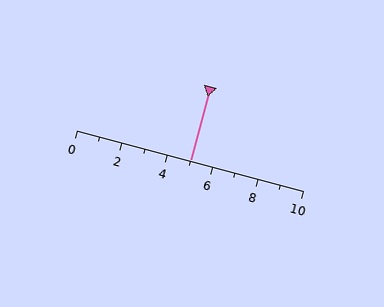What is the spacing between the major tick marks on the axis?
The major ticks are spaced 2 apart.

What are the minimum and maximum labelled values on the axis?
The axis runs from 0 to 10.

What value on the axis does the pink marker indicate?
The marker indicates approximately 5.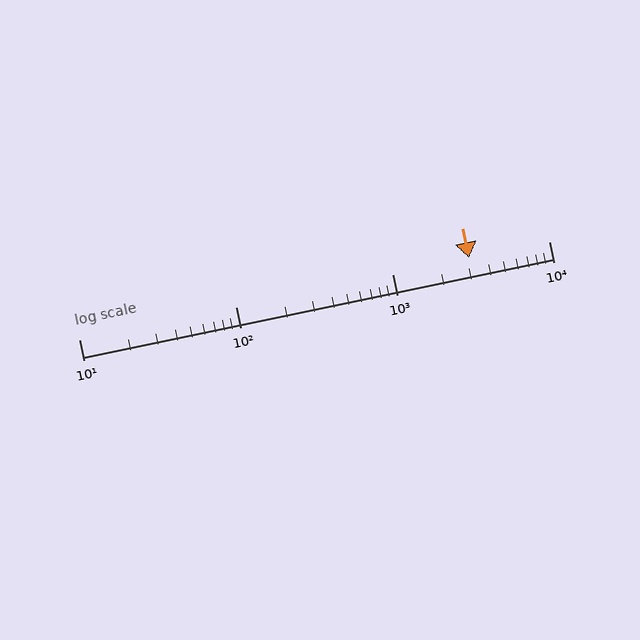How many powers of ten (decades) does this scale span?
The scale spans 3 decades, from 10 to 10000.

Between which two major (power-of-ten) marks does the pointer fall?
The pointer is between 1000 and 10000.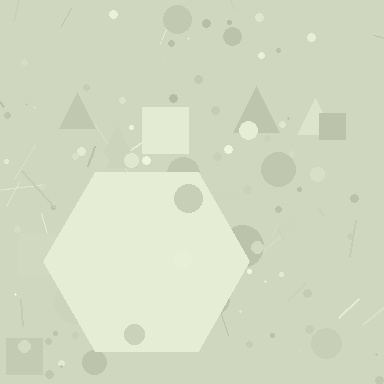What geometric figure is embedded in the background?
A hexagon is embedded in the background.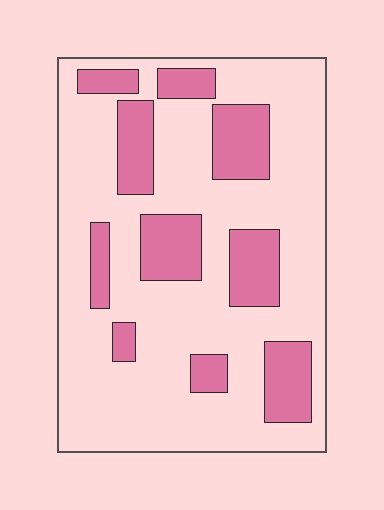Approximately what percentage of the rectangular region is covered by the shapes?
Approximately 25%.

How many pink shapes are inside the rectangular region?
10.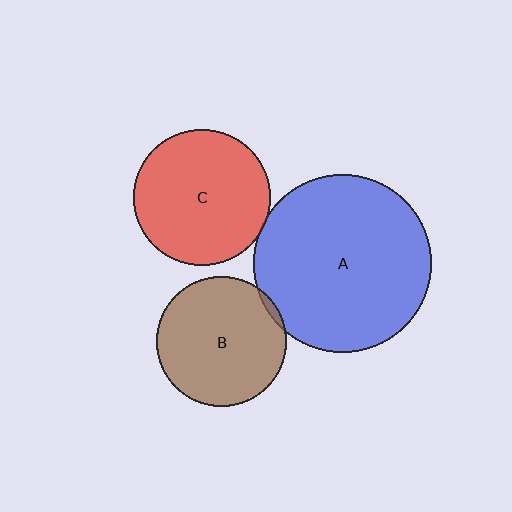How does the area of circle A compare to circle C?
Approximately 1.7 times.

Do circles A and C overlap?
Yes.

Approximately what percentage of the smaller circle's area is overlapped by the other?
Approximately 5%.